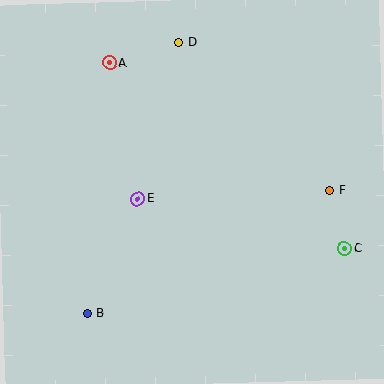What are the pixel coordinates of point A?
Point A is at (110, 63).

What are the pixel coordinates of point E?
Point E is at (138, 199).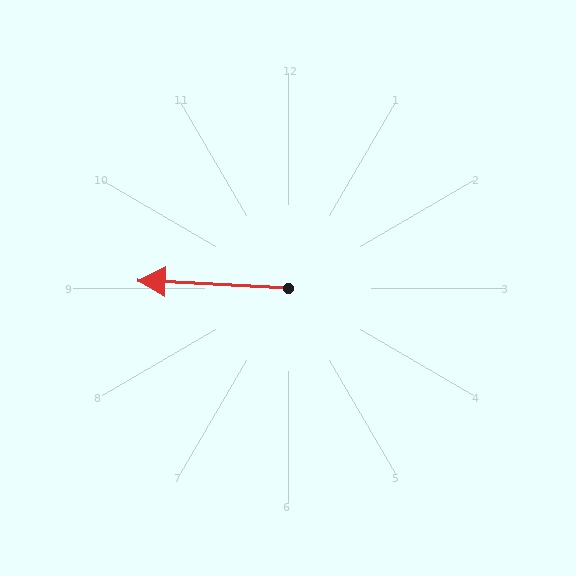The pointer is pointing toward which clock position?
Roughly 9 o'clock.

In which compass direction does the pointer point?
West.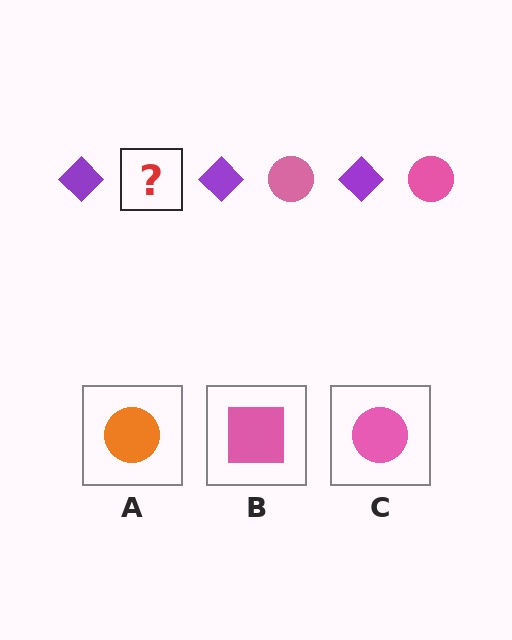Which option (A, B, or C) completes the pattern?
C.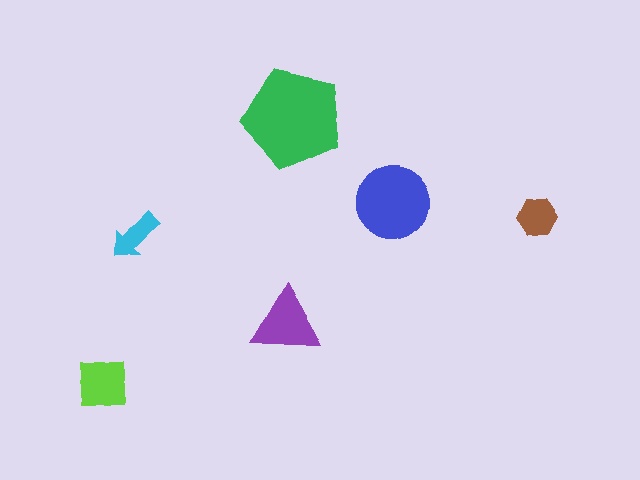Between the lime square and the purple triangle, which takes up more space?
The purple triangle.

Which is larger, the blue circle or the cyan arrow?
The blue circle.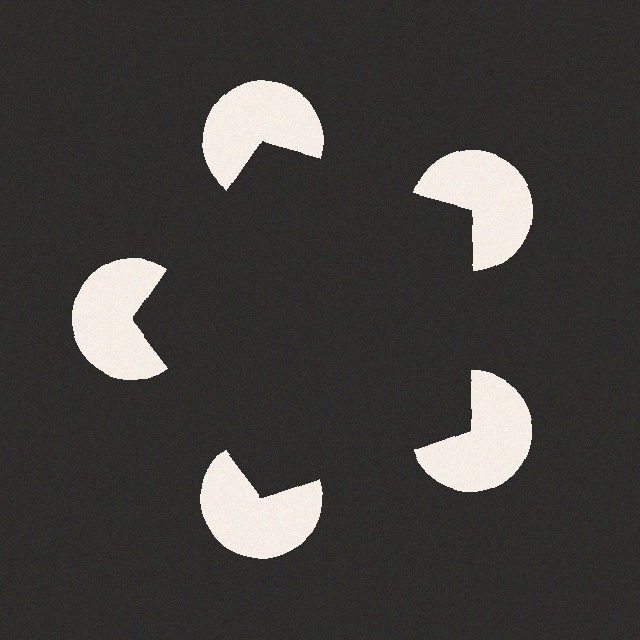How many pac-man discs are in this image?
There are 5 — one at each vertex of the illusory pentagon.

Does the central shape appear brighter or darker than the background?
It typically appears slightly darker than the background, even though no actual brightness change is drawn.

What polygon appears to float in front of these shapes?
An illusory pentagon — its edges are inferred from the aligned wedge cuts in the pac-man discs, not physically drawn.